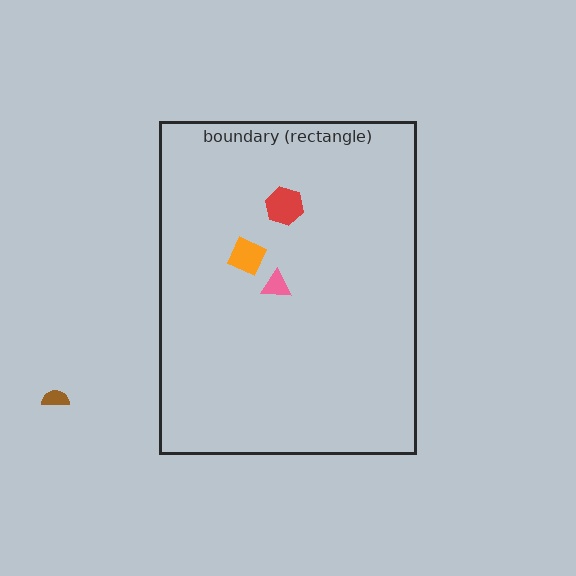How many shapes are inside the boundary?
3 inside, 1 outside.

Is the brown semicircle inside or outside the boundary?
Outside.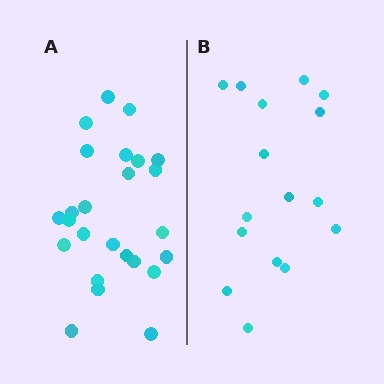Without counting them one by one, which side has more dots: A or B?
Region A (the left region) has more dots.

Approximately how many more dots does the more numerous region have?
Region A has roughly 8 or so more dots than region B.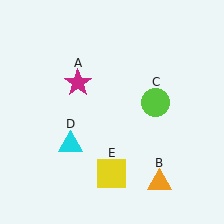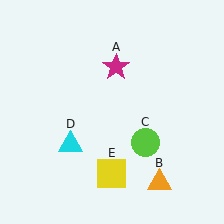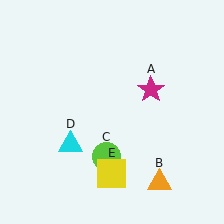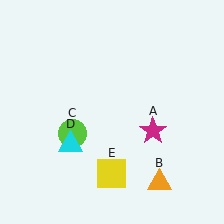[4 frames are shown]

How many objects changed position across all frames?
2 objects changed position: magenta star (object A), lime circle (object C).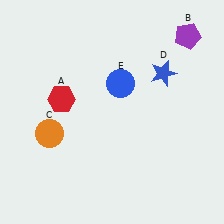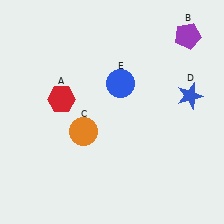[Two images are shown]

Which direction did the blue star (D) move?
The blue star (D) moved right.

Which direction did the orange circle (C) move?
The orange circle (C) moved right.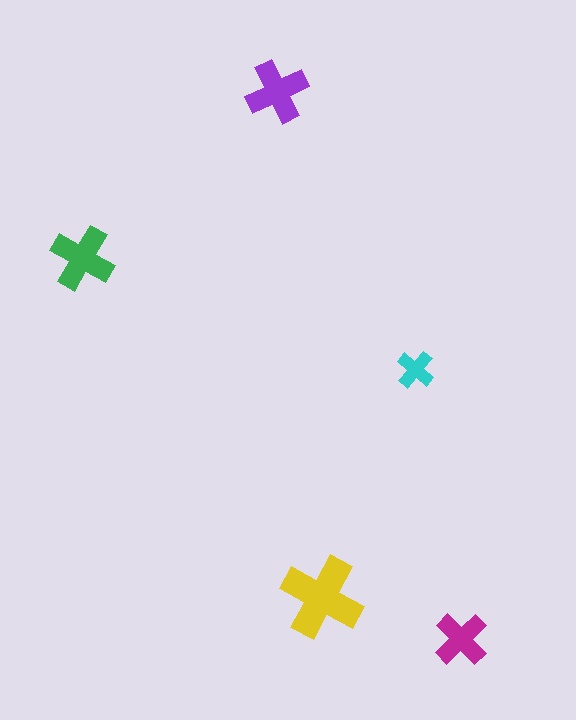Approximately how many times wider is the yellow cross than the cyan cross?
About 2 times wider.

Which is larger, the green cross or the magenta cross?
The green one.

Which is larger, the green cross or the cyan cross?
The green one.